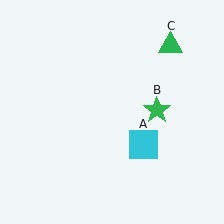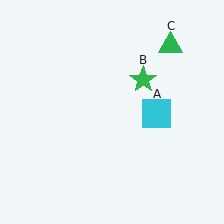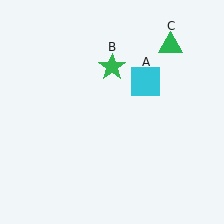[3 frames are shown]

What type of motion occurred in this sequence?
The cyan square (object A), green star (object B) rotated counterclockwise around the center of the scene.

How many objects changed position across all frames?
2 objects changed position: cyan square (object A), green star (object B).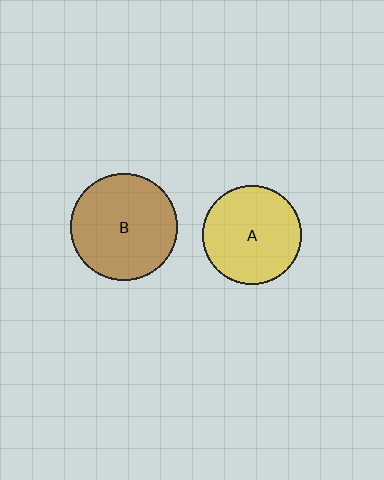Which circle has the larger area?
Circle B (brown).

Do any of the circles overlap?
No, none of the circles overlap.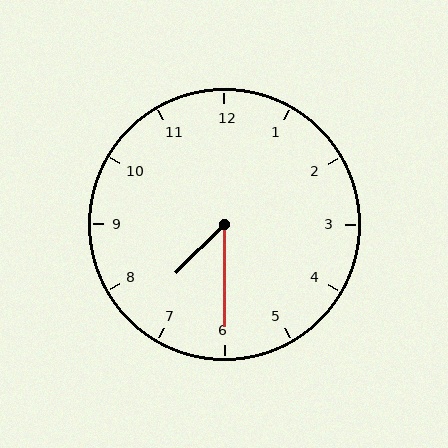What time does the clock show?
7:30.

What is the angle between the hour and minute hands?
Approximately 45 degrees.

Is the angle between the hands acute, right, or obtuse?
It is acute.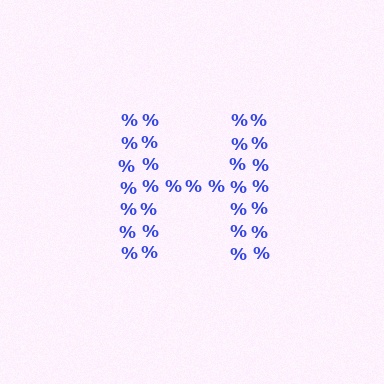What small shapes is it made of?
It is made of small percent signs.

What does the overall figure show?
The overall figure shows the letter H.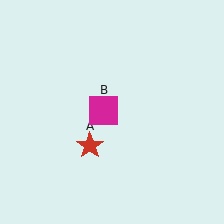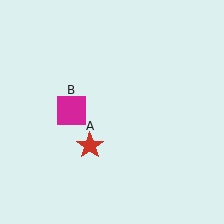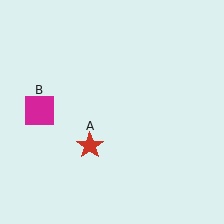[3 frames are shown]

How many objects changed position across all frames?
1 object changed position: magenta square (object B).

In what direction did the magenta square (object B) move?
The magenta square (object B) moved left.